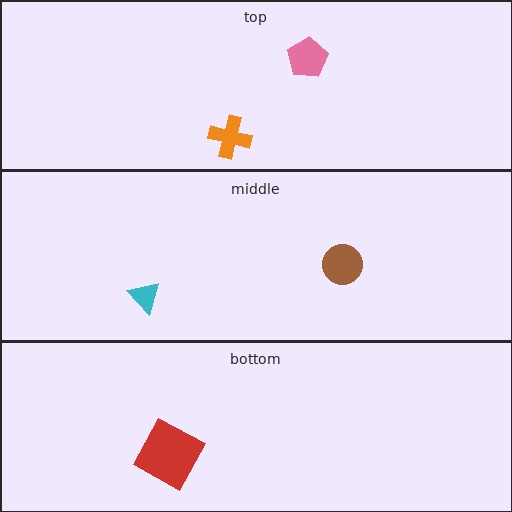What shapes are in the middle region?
The cyan triangle, the brown circle.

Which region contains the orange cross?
The top region.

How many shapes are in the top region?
2.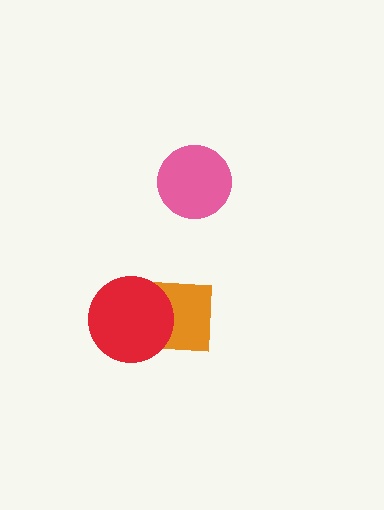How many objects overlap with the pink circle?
0 objects overlap with the pink circle.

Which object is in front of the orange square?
The red circle is in front of the orange square.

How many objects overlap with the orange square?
1 object overlaps with the orange square.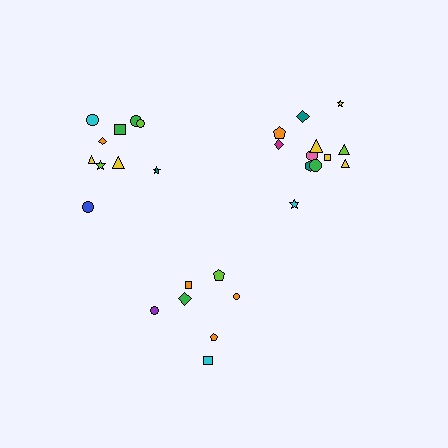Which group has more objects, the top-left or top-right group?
The top-right group.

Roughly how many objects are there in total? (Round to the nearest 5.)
Roughly 30 objects in total.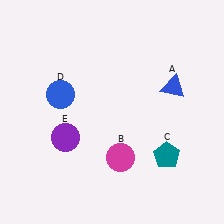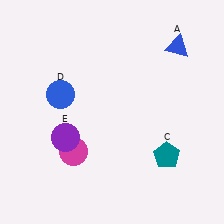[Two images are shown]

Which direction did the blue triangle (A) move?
The blue triangle (A) moved up.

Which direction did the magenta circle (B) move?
The magenta circle (B) moved left.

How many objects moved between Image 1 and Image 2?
2 objects moved between the two images.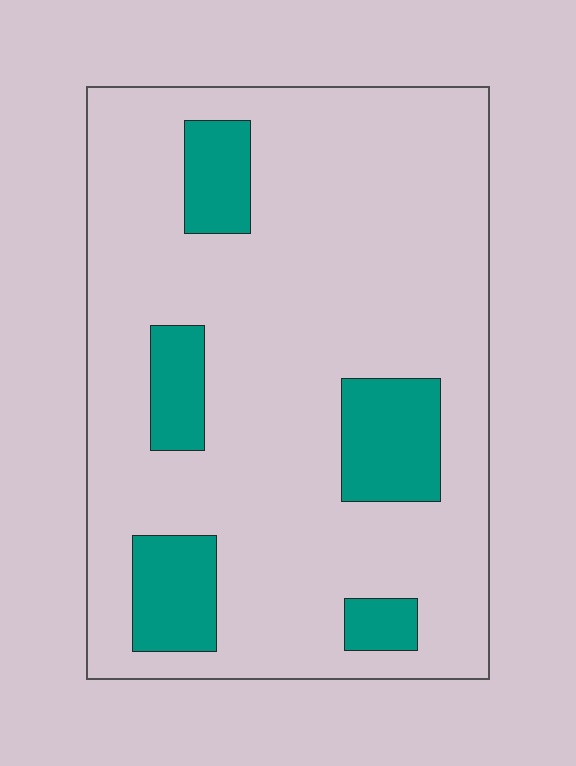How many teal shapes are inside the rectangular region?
5.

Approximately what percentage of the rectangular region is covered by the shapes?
Approximately 15%.